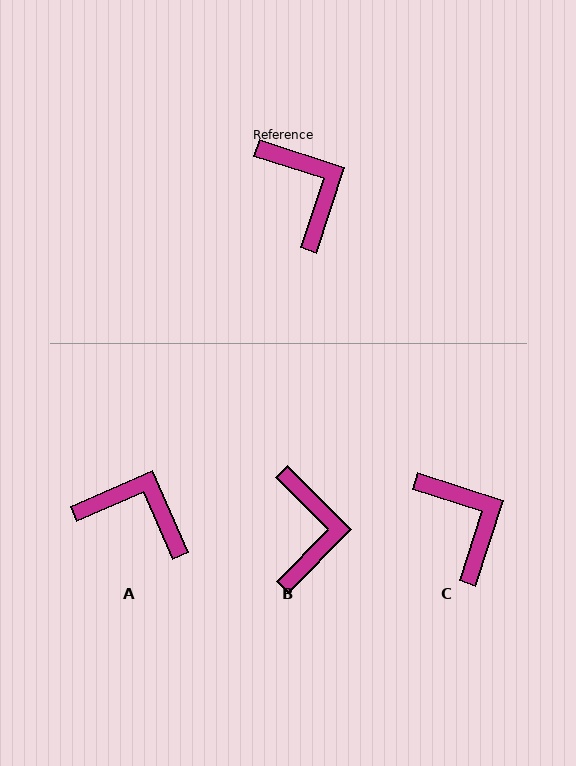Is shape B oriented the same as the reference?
No, it is off by about 27 degrees.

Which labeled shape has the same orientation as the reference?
C.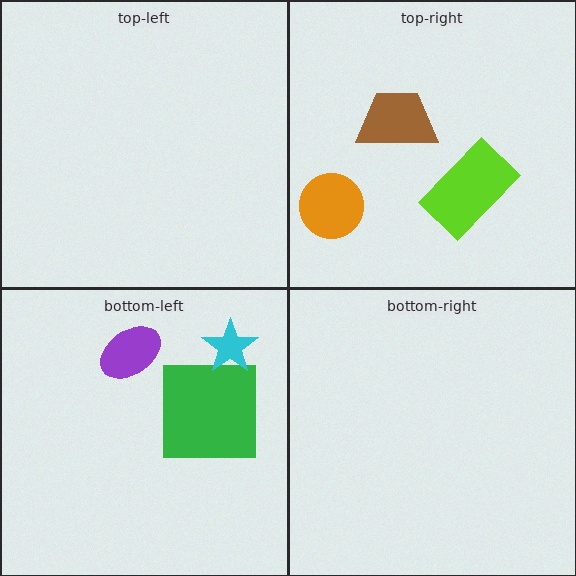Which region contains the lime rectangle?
The top-right region.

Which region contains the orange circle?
The top-right region.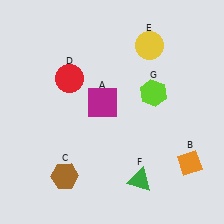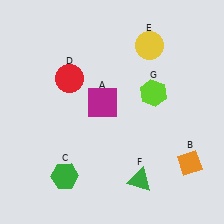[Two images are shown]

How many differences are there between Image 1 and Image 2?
There is 1 difference between the two images.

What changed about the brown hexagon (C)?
In Image 1, C is brown. In Image 2, it changed to green.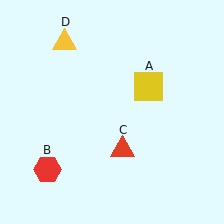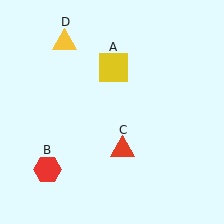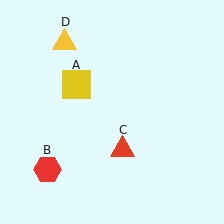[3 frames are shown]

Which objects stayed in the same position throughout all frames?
Red hexagon (object B) and red triangle (object C) and yellow triangle (object D) remained stationary.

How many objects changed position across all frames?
1 object changed position: yellow square (object A).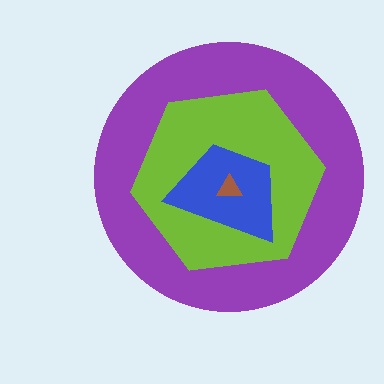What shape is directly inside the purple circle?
The lime hexagon.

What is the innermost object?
The brown triangle.